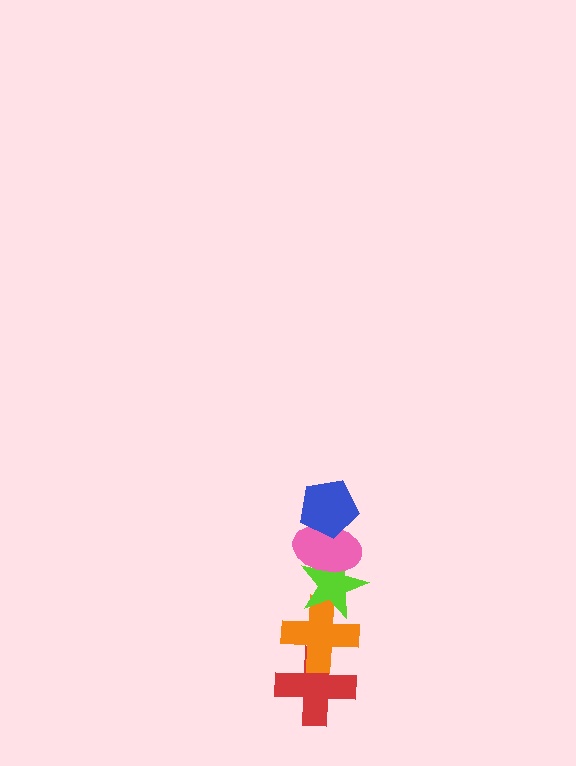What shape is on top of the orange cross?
The lime star is on top of the orange cross.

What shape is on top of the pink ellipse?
The blue pentagon is on top of the pink ellipse.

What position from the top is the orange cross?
The orange cross is 4th from the top.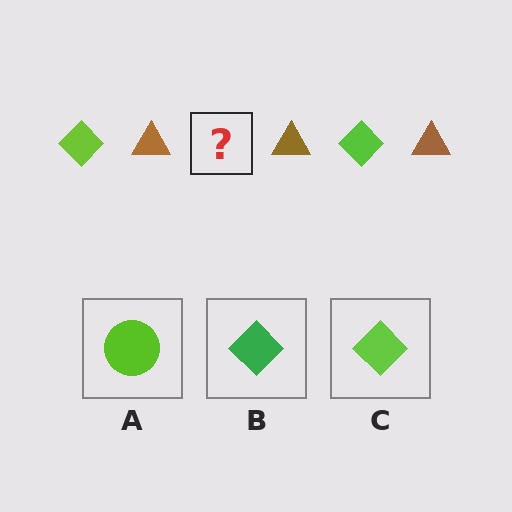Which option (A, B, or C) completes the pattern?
C.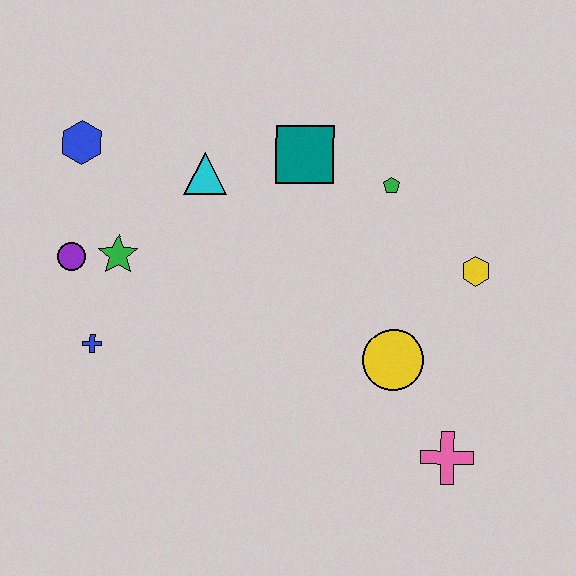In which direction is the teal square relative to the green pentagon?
The teal square is to the left of the green pentagon.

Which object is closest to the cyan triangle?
The teal square is closest to the cyan triangle.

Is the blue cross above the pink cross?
Yes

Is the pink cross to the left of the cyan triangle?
No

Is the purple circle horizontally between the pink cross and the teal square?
No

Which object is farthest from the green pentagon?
The blue cross is farthest from the green pentagon.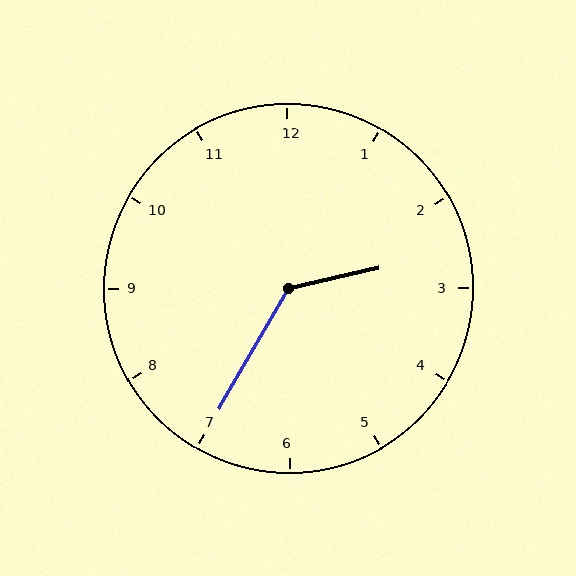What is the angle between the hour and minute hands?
Approximately 132 degrees.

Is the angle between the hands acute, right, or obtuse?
It is obtuse.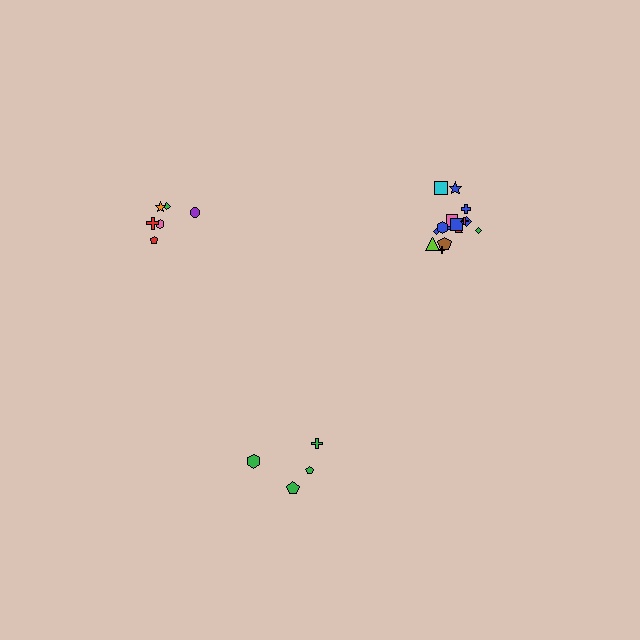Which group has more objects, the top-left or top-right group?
The top-right group.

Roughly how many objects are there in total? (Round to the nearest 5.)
Roughly 25 objects in total.